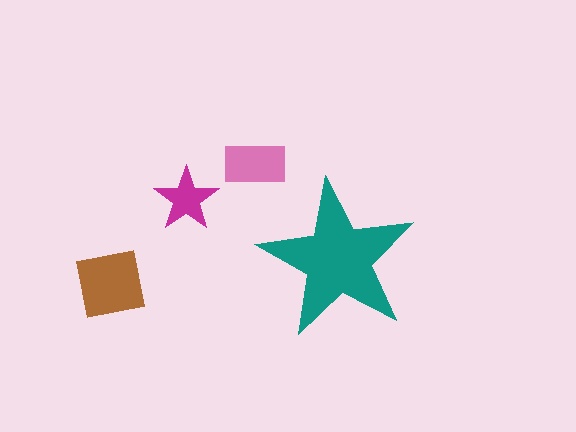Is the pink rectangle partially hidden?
No, the pink rectangle is fully visible.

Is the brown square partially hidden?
No, the brown square is fully visible.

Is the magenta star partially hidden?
No, the magenta star is fully visible.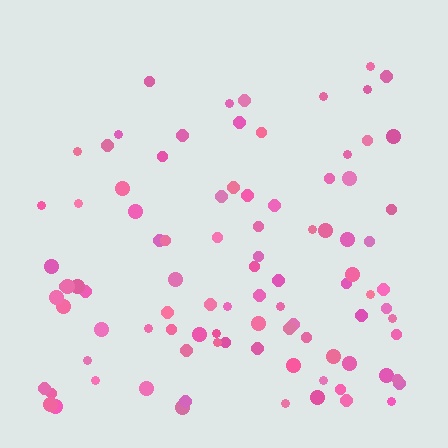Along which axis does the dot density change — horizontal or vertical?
Vertical.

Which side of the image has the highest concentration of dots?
The bottom.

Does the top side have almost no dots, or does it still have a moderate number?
Still a moderate number, just noticeably fewer than the bottom.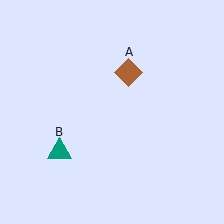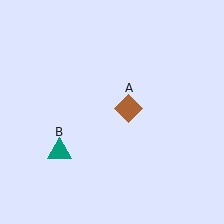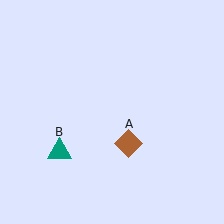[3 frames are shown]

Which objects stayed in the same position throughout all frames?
Teal triangle (object B) remained stationary.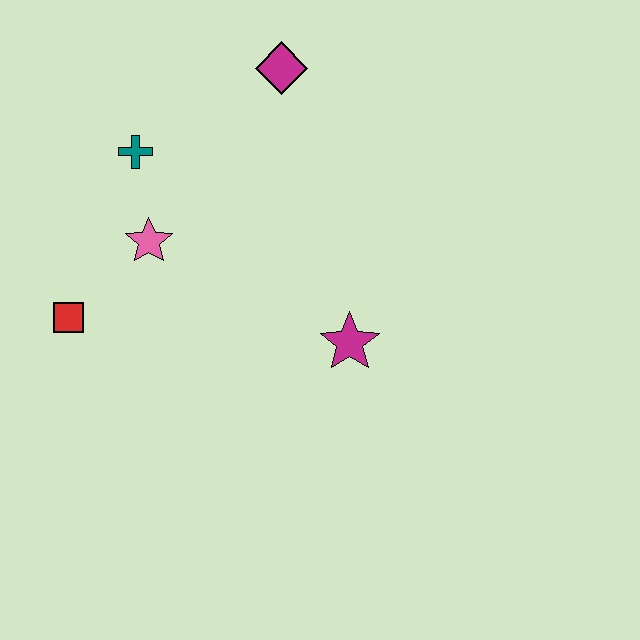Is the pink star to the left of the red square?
No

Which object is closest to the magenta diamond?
The teal cross is closest to the magenta diamond.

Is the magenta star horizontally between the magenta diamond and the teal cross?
No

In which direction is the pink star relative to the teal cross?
The pink star is below the teal cross.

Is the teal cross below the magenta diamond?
Yes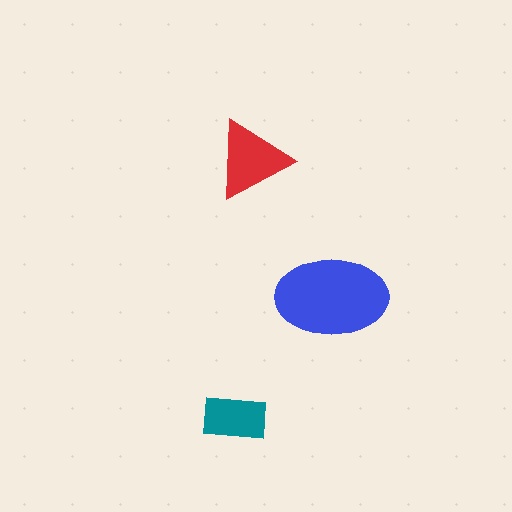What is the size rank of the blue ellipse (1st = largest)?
1st.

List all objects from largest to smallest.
The blue ellipse, the red triangle, the teal rectangle.